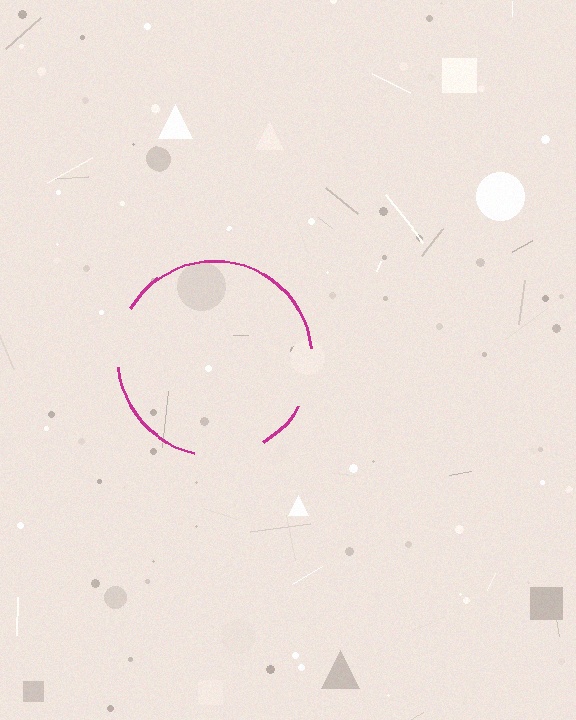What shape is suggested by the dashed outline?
The dashed outline suggests a circle.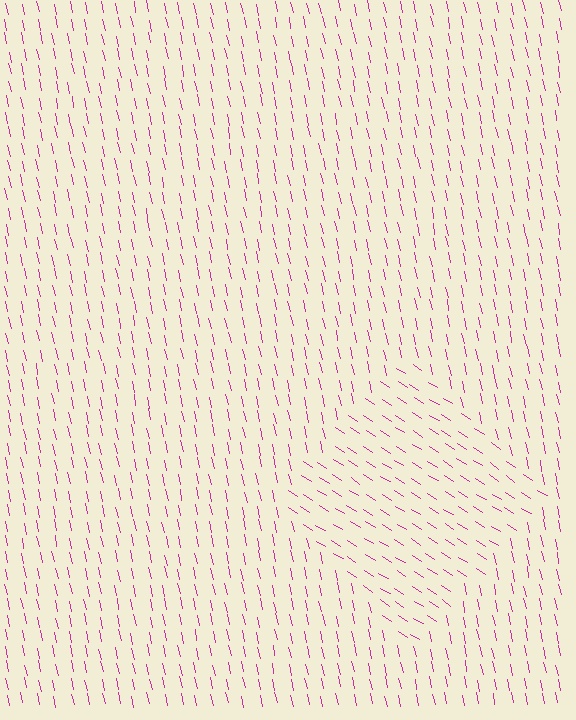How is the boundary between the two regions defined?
The boundary is defined purely by a change in line orientation (approximately 45 degrees difference). All lines are the same color and thickness.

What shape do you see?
I see a diamond.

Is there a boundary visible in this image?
Yes, there is a texture boundary formed by a change in line orientation.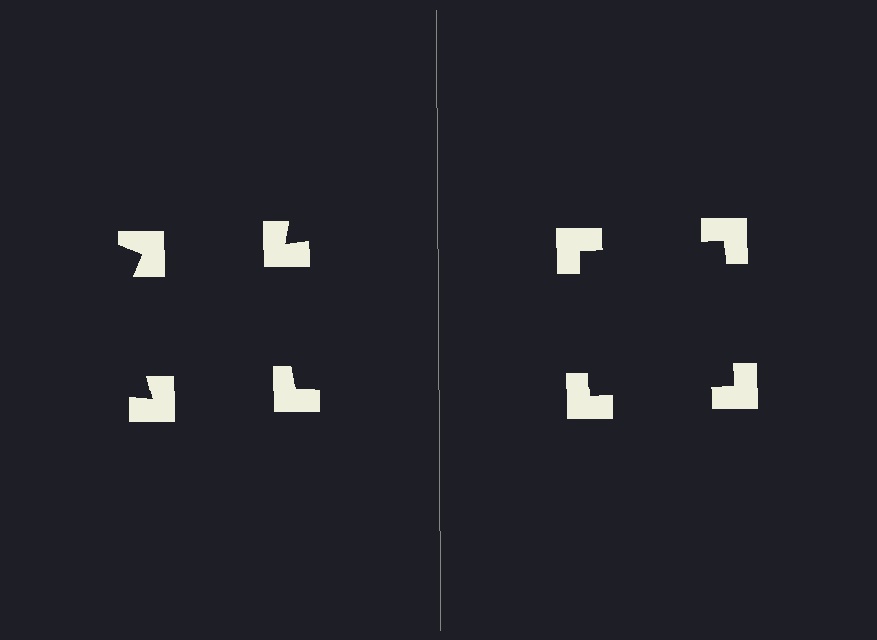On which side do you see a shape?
An illusory square appears on the right side. On the left side the wedge cuts are rotated, so no coherent shape forms.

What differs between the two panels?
The notched squares are positioned identically on both sides; only the wedge orientations differ. On the right they align to a square; on the left they are misaligned.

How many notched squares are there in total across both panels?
8 — 4 on each side.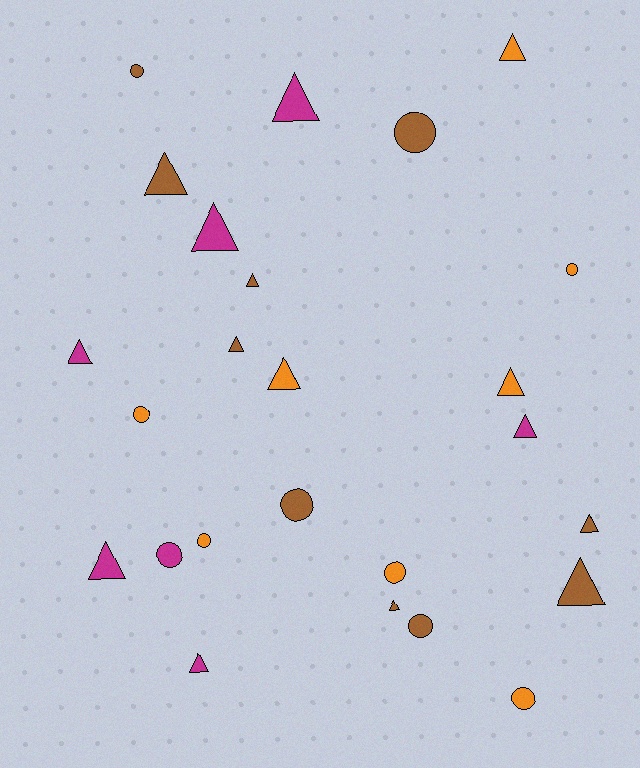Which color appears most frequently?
Brown, with 10 objects.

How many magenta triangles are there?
There are 6 magenta triangles.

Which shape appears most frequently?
Triangle, with 15 objects.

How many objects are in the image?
There are 25 objects.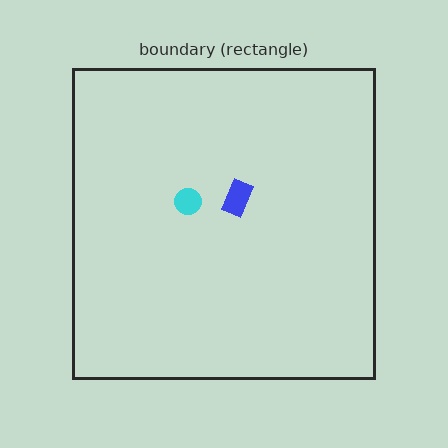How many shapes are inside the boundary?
2 inside, 0 outside.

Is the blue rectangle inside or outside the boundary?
Inside.